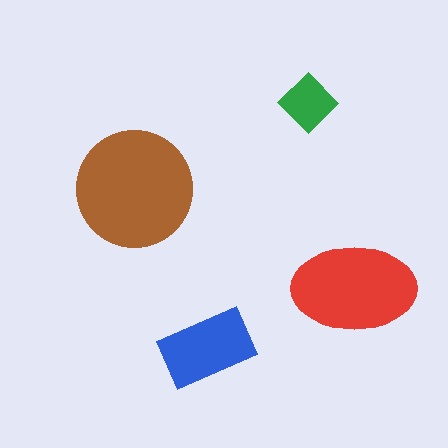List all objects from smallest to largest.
The green diamond, the blue rectangle, the red ellipse, the brown circle.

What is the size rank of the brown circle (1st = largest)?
1st.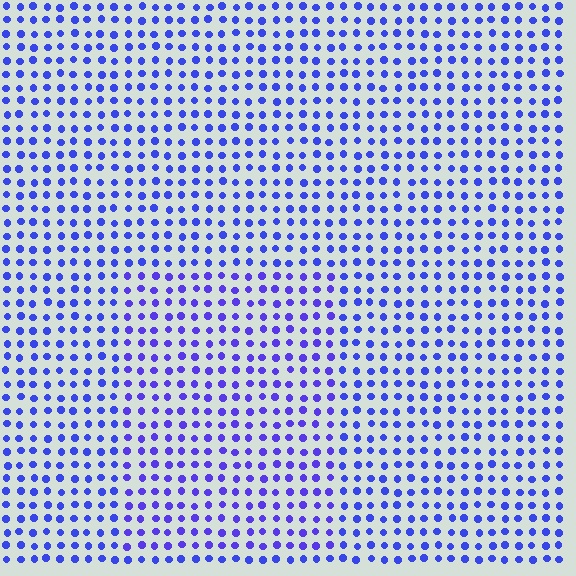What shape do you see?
I see a rectangle.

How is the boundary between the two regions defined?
The boundary is defined purely by a slight shift in hue (about 16 degrees). Spacing, size, and orientation are identical on both sides.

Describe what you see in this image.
The image is filled with small blue elements in a uniform arrangement. A rectangle-shaped region is visible where the elements are tinted to a slightly different hue, forming a subtle color boundary.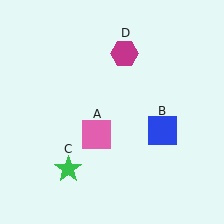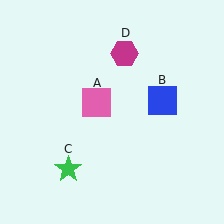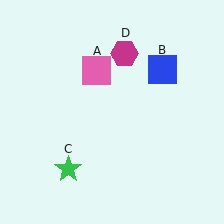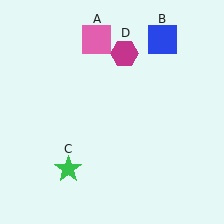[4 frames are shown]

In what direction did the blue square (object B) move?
The blue square (object B) moved up.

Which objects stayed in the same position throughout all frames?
Green star (object C) and magenta hexagon (object D) remained stationary.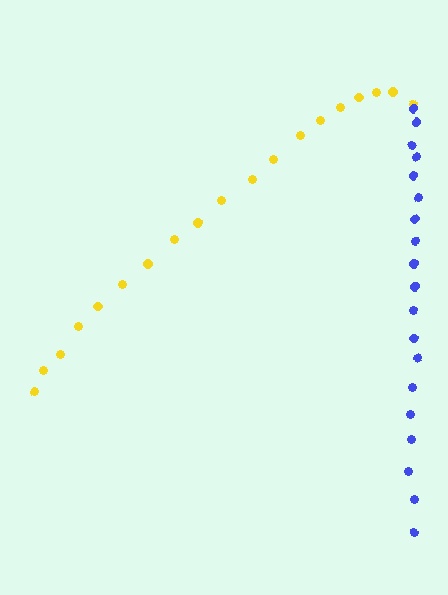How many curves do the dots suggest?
There are 2 distinct paths.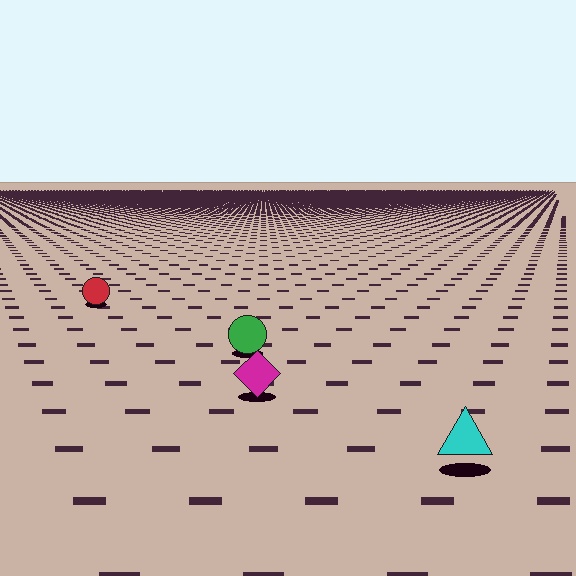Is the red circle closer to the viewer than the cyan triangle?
No. The cyan triangle is closer — you can tell from the texture gradient: the ground texture is coarser near it.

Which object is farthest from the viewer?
The red circle is farthest from the viewer. It appears smaller and the ground texture around it is denser.